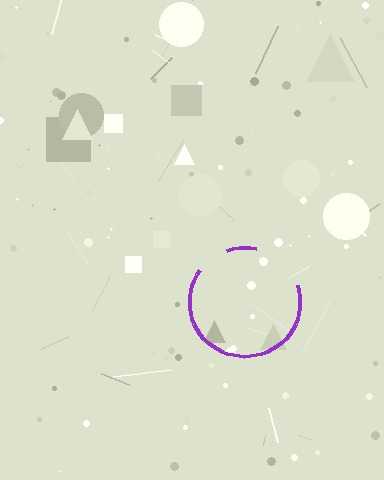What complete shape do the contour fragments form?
The contour fragments form a circle.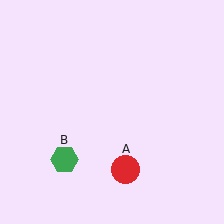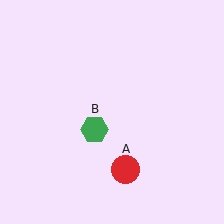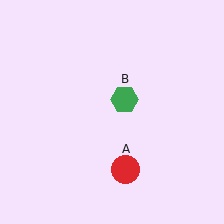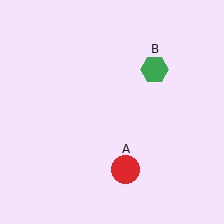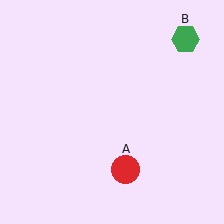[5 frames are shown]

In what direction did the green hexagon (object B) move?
The green hexagon (object B) moved up and to the right.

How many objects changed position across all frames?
1 object changed position: green hexagon (object B).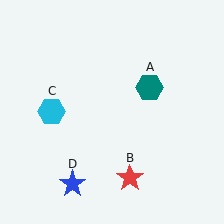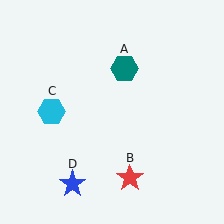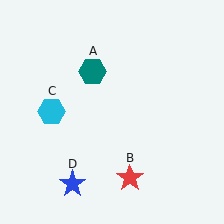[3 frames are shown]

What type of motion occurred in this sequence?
The teal hexagon (object A) rotated counterclockwise around the center of the scene.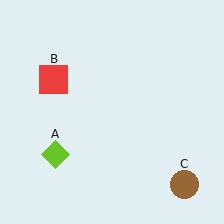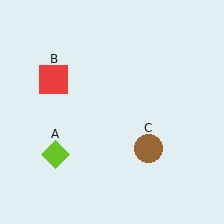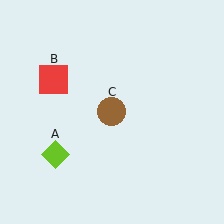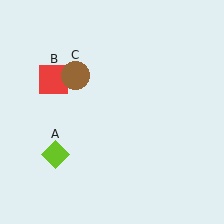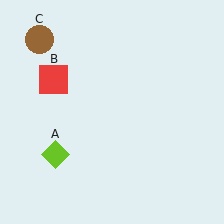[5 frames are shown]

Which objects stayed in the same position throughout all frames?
Lime diamond (object A) and red square (object B) remained stationary.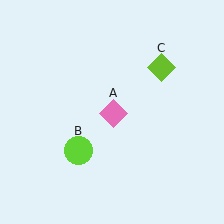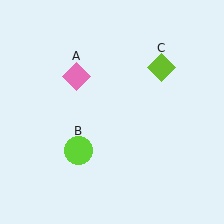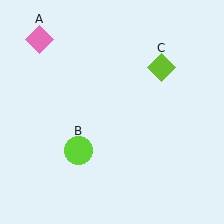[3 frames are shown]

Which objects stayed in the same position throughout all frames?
Lime circle (object B) and lime diamond (object C) remained stationary.